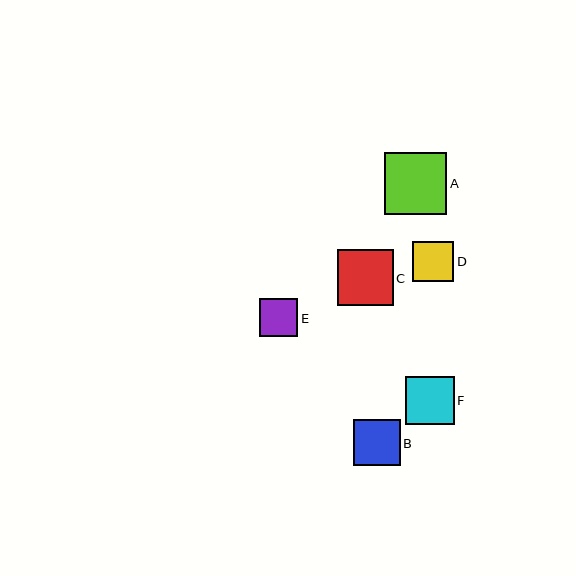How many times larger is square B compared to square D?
Square B is approximately 1.1 times the size of square D.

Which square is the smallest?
Square E is the smallest with a size of approximately 38 pixels.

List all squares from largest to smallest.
From largest to smallest: A, C, F, B, D, E.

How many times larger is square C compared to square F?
Square C is approximately 1.2 times the size of square F.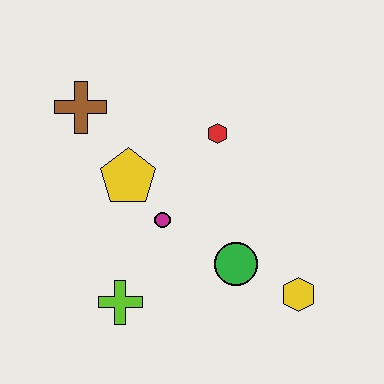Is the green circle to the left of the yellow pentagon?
No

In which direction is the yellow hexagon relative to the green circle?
The yellow hexagon is to the right of the green circle.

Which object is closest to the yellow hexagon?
The green circle is closest to the yellow hexagon.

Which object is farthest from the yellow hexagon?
The brown cross is farthest from the yellow hexagon.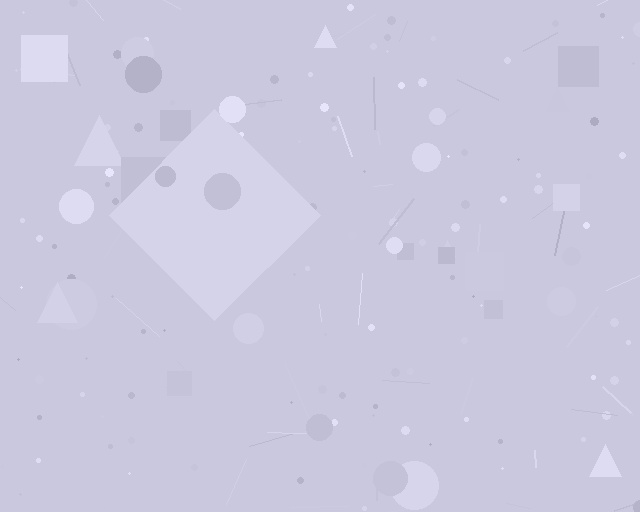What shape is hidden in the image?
A diamond is hidden in the image.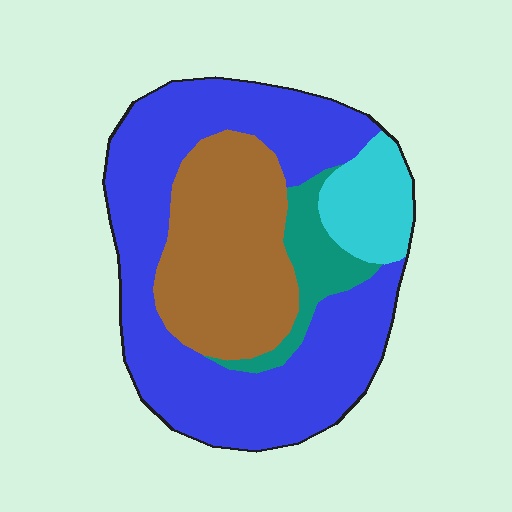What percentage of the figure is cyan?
Cyan covers 10% of the figure.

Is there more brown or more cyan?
Brown.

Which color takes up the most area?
Blue, at roughly 55%.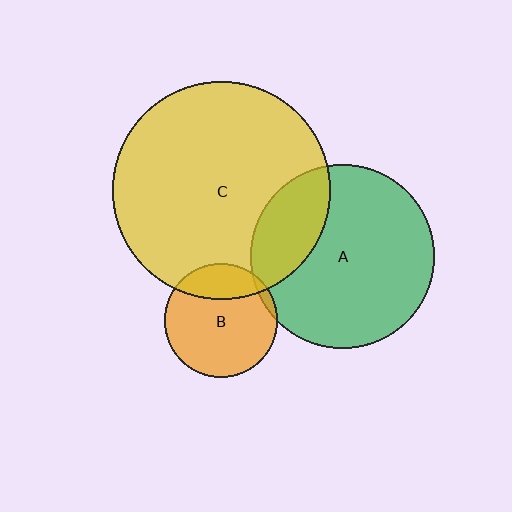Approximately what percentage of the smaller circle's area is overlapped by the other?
Approximately 5%.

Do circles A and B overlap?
Yes.